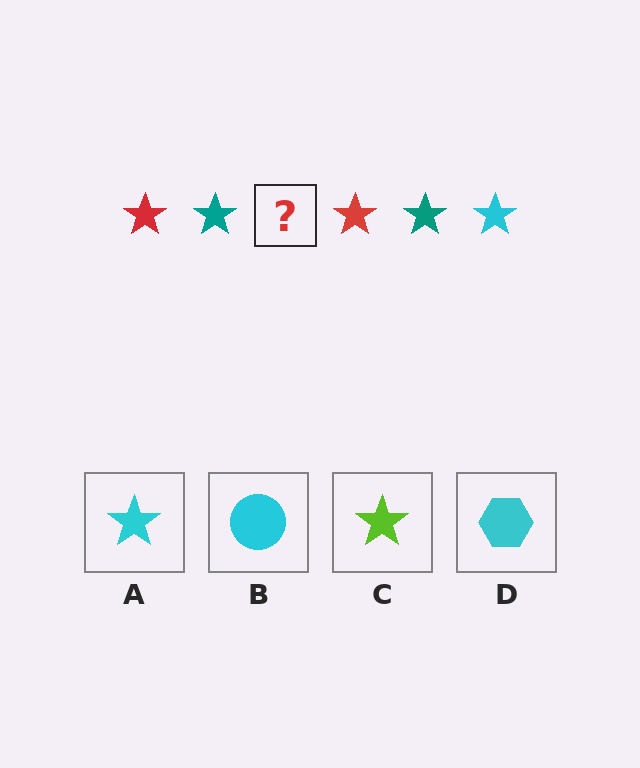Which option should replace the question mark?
Option A.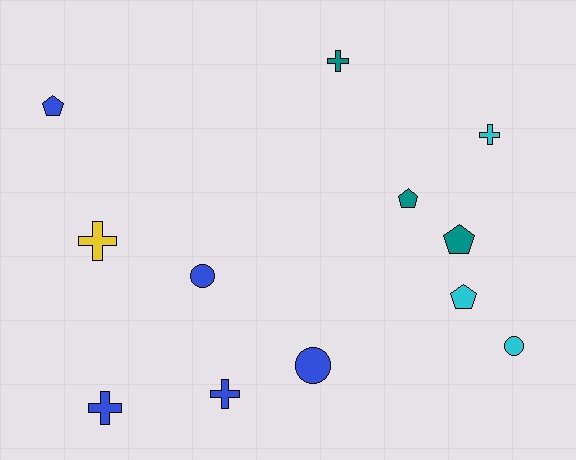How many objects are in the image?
There are 12 objects.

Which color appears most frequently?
Blue, with 5 objects.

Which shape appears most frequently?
Cross, with 5 objects.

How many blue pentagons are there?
There is 1 blue pentagon.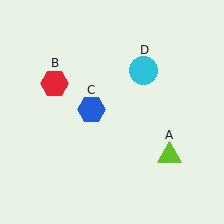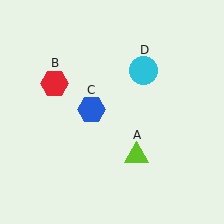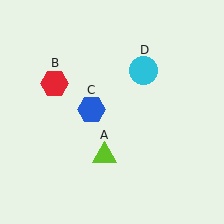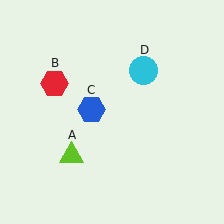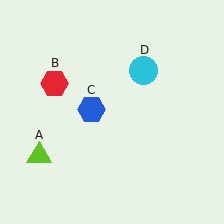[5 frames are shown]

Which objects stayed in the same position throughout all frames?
Red hexagon (object B) and blue hexagon (object C) and cyan circle (object D) remained stationary.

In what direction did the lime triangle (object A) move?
The lime triangle (object A) moved left.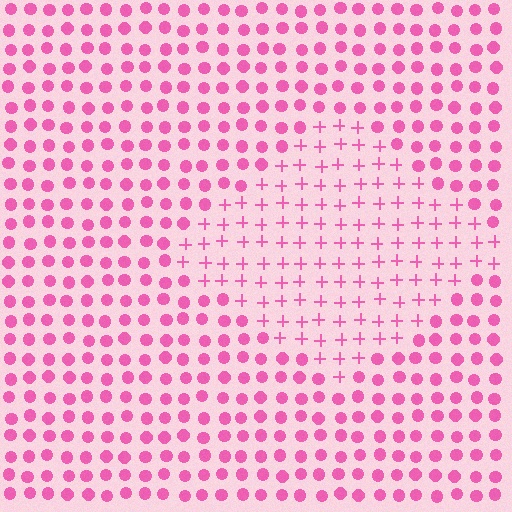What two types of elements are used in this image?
The image uses plus signs inside the diamond region and circles outside it.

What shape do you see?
I see a diamond.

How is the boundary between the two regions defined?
The boundary is defined by a change in element shape: plus signs inside vs. circles outside. All elements share the same color and spacing.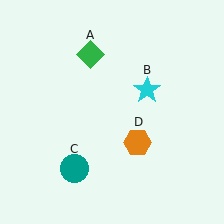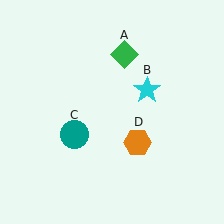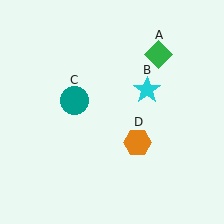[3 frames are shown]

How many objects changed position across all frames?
2 objects changed position: green diamond (object A), teal circle (object C).